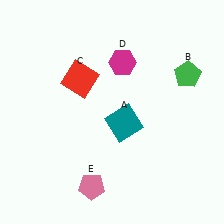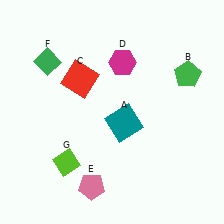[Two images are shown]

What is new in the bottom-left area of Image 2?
A lime diamond (G) was added in the bottom-left area of Image 2.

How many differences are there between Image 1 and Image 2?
There are 2 differences between the two images.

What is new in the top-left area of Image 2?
A green diamond (F) was added in the top-left area of Image 2.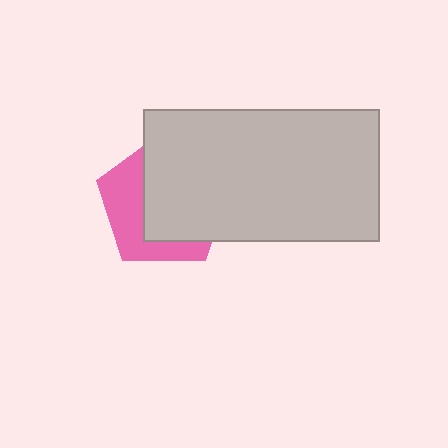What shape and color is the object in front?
The object in front is a light gray rectangle.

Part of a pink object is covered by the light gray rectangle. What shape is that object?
It is a pentagon.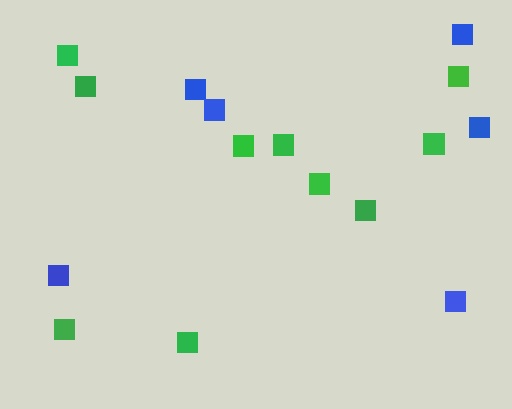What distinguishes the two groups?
There are 2 groups: one group of blue squares (6) and one group of green squares (10).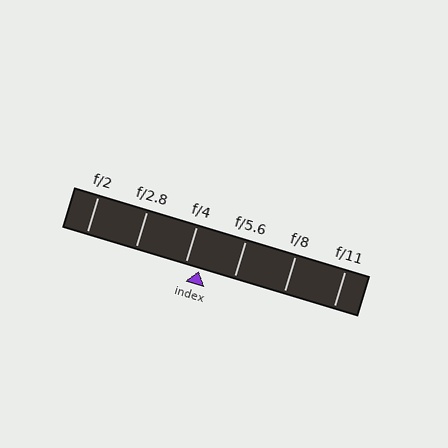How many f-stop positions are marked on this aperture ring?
There are 6 f-stop positions marked.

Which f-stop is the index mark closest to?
The index mark is closest to f/4.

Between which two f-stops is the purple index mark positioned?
The index mark is between f/4 and f/5.6.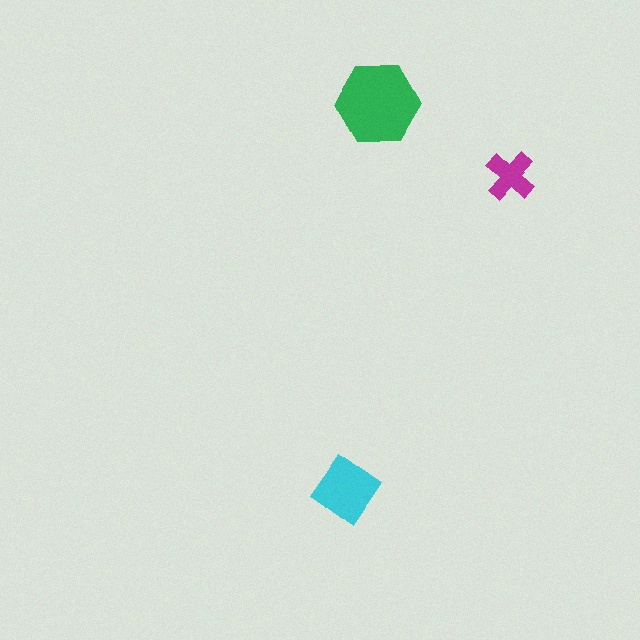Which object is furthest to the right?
The magenta cross is rightmost.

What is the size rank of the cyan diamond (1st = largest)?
2nd.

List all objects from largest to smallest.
The green hexagon, the cyan diamond, the magenta cross.